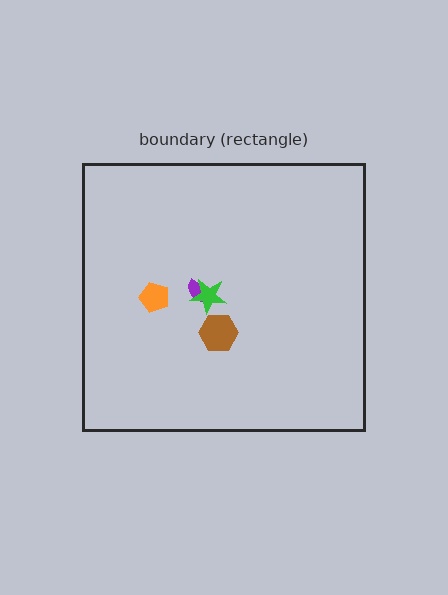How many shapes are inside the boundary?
4 inside, 0 outside.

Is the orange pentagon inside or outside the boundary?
Inside.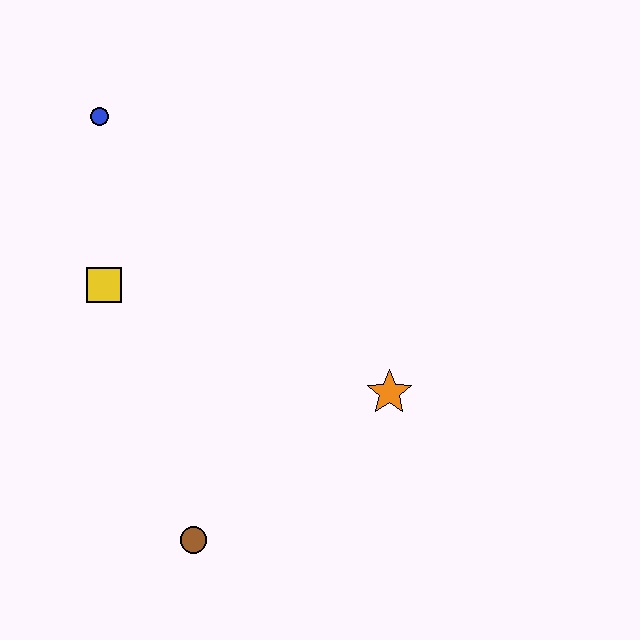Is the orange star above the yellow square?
No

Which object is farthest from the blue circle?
The brown circle is farthest from the blue circle.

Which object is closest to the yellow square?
The blue circle is closest to the yellow square.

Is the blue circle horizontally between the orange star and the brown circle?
No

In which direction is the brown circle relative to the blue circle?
The brown circle is below the blue circle.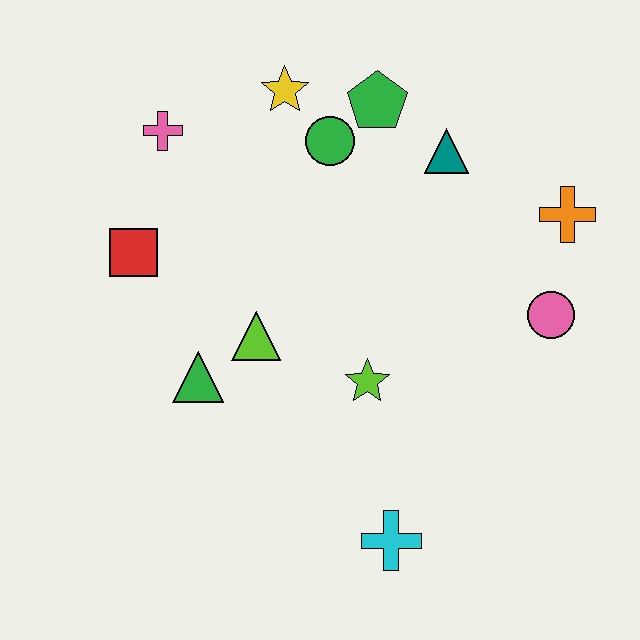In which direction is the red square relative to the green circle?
The red square is to the left of the green circle.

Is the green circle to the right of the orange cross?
No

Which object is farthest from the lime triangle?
The orange cross is farthest from the lime triangle.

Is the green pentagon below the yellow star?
Yes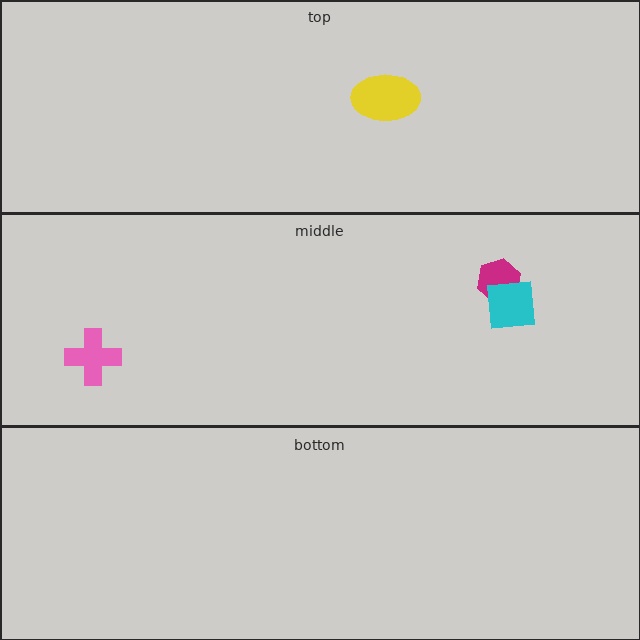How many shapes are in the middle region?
3.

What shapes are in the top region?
The yellow ellipse.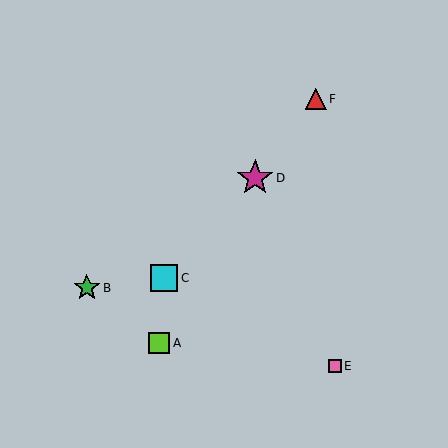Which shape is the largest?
The magenta star (labeled D) is the largest.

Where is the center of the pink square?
The center of the pink square is at (335, 366).